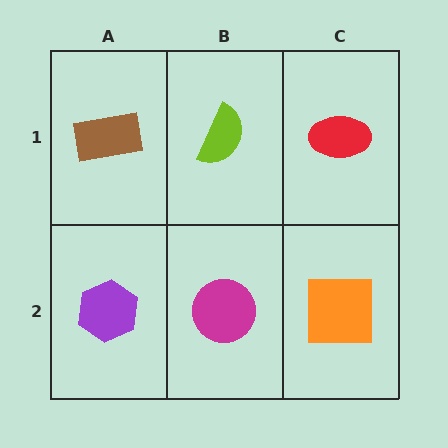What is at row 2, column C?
An orange square.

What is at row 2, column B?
A magenta circle.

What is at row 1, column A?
A brown rectangle.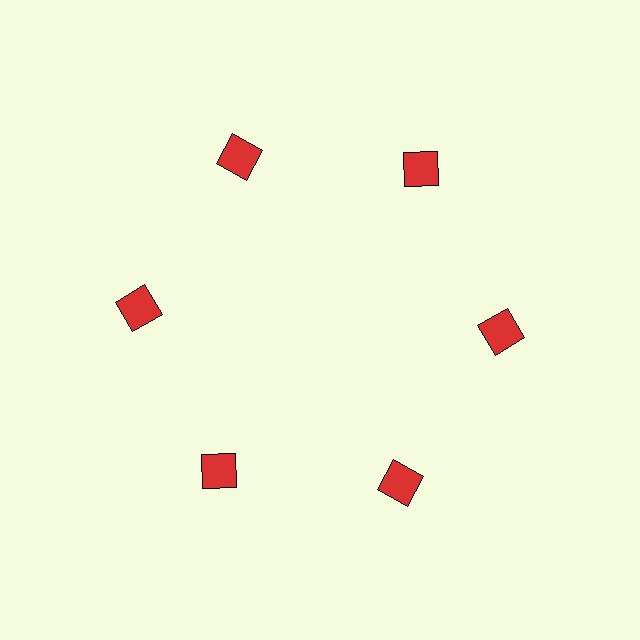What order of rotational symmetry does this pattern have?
This pattern has 6-fold rotational symmetry.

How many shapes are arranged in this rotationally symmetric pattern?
There are 6 shapes, arranged in 6 groups of 1.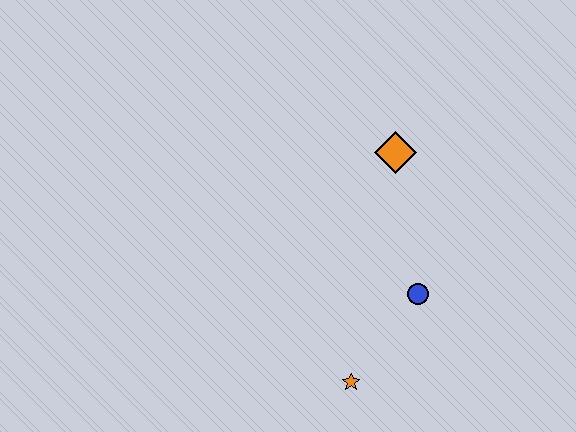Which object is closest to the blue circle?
The orange star is closest to the blue circle.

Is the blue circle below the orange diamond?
Yes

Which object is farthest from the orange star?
The orange diamond is farthest from the orange star.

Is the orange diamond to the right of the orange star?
Yes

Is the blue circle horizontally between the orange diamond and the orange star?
No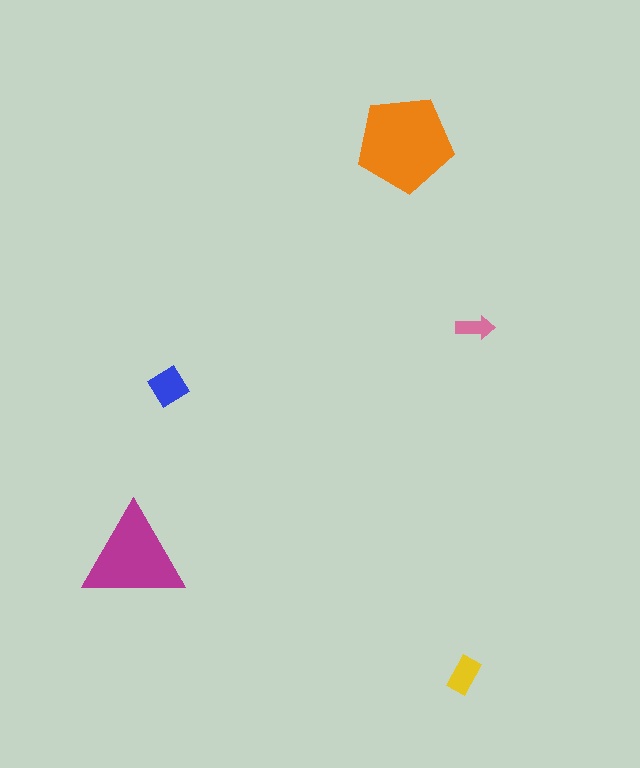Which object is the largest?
The orange pentagon.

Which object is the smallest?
The pink arrow.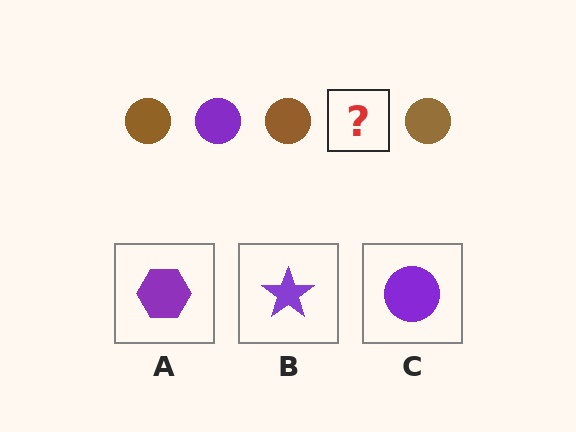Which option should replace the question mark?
Option C.